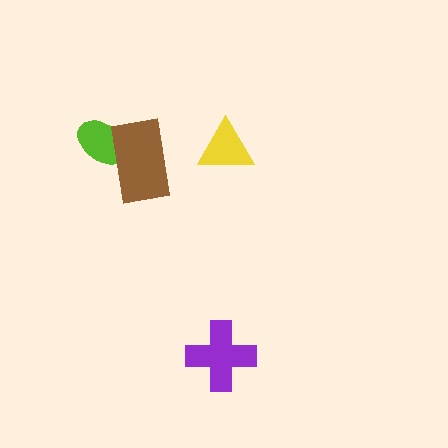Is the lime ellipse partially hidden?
Yes, it is partially covered by another shape.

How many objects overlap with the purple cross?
0 objects overlap with the purple cross.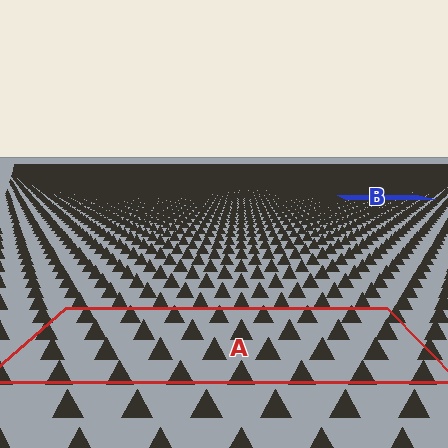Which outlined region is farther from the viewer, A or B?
Region B is farther from the viewer — the texture elements inside it appear smaller and more densely packed.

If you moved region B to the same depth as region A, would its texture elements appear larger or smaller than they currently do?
They would appear larger. At a closer depth, the same texture elements are projected at a bigger on-screen size.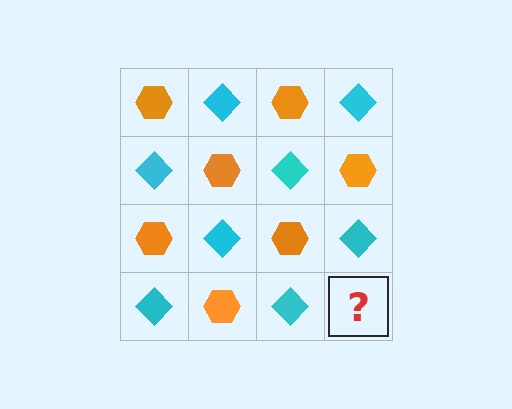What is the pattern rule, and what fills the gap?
The rule is that it alternates orange hexagon and cyan diamond in a checkerboard pattern. The gap should be filled with an orange hexagon.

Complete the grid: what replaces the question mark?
The question mark should be replaced with an orange hexagon.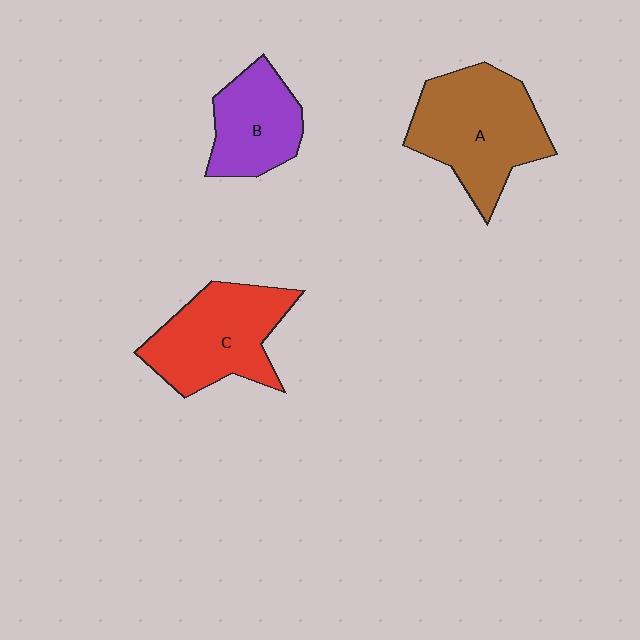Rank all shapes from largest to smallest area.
From largest to smallest: A (brown), C (red), B (purple).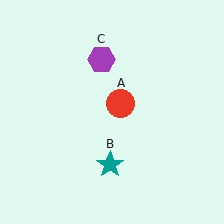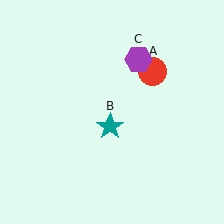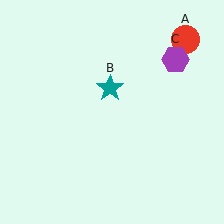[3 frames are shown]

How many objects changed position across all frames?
3 objects changed position: red circle (object A), teal star (object B), purple hexagon (object C).